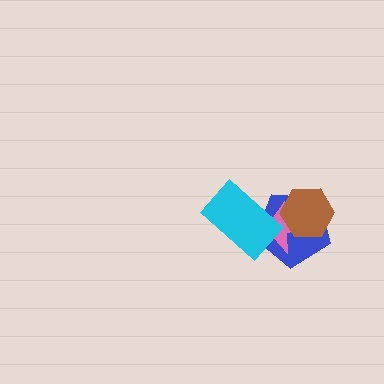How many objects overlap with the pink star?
3 objects overlap with the pink star.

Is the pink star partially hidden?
Yes, it is partially covered by another shape.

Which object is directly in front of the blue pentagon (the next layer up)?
The pink star is directly in front of the blue pentagon.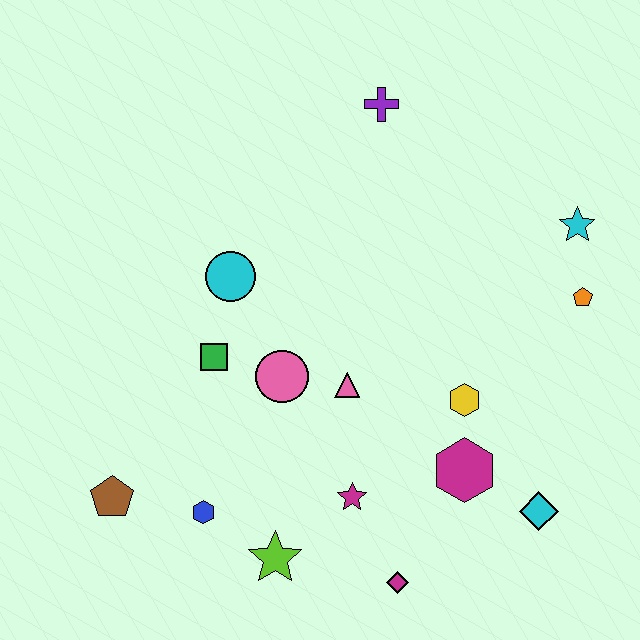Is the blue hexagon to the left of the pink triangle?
Yes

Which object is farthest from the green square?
The cyan star is farthest from the green square.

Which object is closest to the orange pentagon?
The cyan star is closest to the orange pentagon.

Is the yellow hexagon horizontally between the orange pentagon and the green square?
Yes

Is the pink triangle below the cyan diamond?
No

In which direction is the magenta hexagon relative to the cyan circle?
The magenta hexagon is to the right of the cyan circle.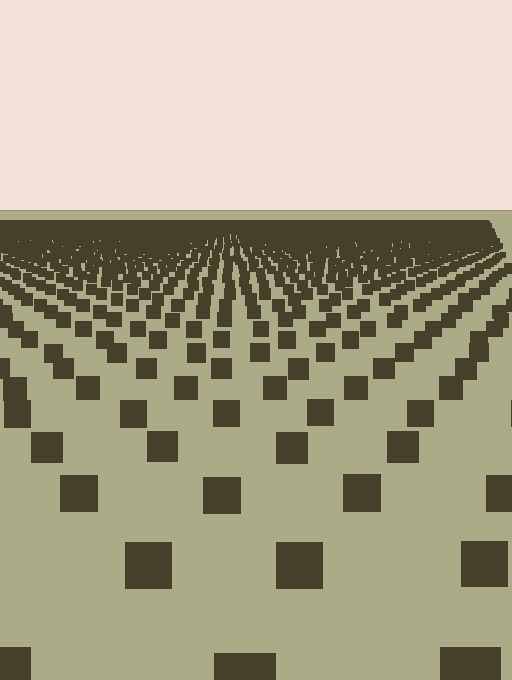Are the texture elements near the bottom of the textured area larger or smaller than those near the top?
Larger. Near the bottom, elements are closer to the viewer and appear at a bigger on-screen size.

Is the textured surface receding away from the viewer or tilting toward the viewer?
The surface is receding away from the viewer. Texture elements get smaller and denser toward the top.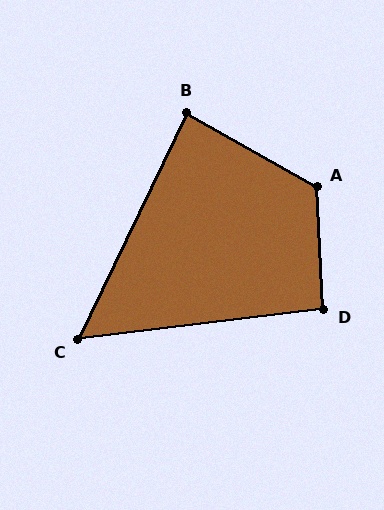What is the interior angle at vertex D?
Approximately 94 degrees (approximately right).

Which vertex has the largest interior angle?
A, at approximately 123 degrees.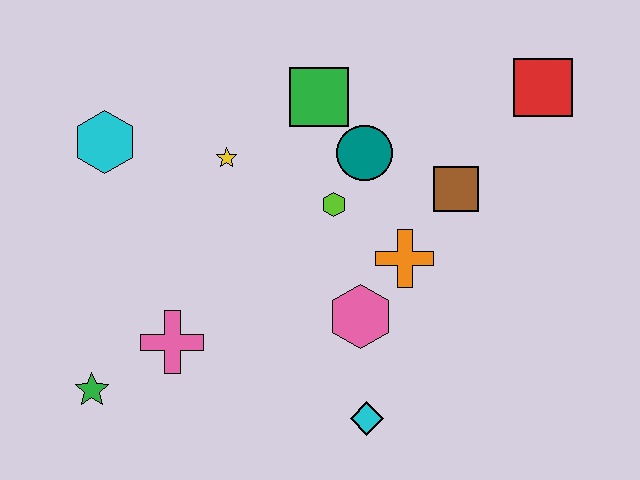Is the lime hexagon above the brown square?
No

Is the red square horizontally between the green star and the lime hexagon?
No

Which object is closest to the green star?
The pink cross is closest to the green star.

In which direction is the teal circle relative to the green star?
The teal circle is to the right of the green star.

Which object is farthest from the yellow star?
The red square is farthest from the yellow star.